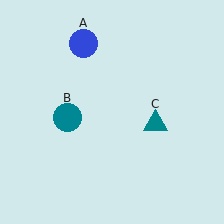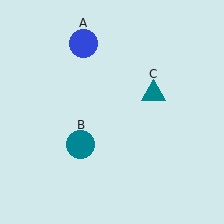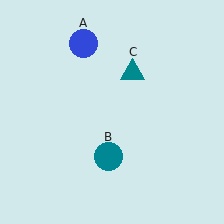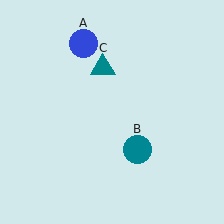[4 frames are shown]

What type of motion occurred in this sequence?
The teal circle (object B), teal triangle (object C) rotated counterclockwise around the center of the scene.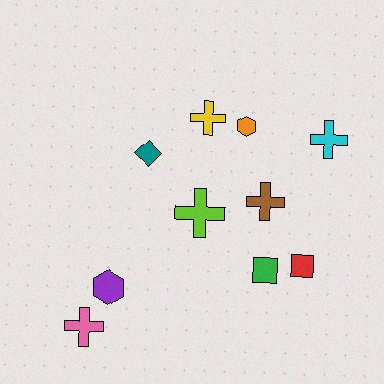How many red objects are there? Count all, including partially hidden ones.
There is 1 red object.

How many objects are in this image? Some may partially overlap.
There are 10 objects.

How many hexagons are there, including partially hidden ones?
There are 2 hexagons.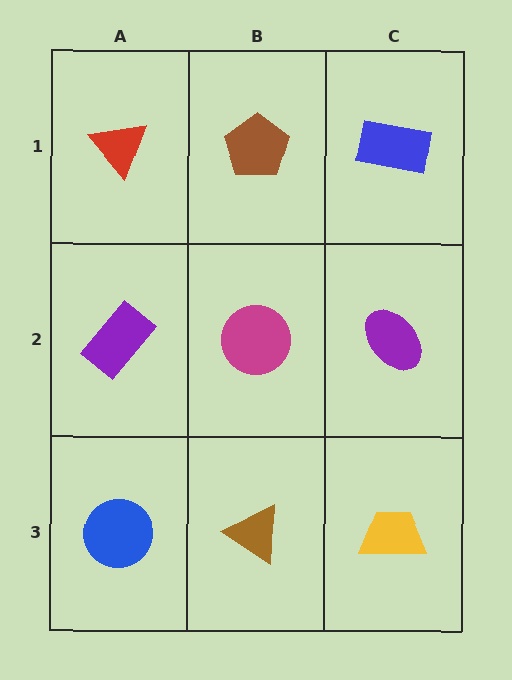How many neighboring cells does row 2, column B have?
4.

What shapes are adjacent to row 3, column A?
A purple rectangle (row 2, column A), a brown triangle (row 3, column B).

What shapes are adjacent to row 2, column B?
A brown pentagon (row 1, column B), a brown triangle (row 3, column B), a purple rectangle (row 2, column A), a purple ellipse (row 2, column C).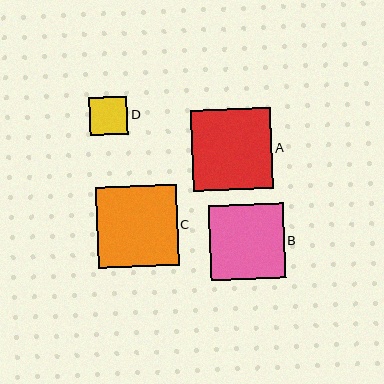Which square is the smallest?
Square D is the smallest with a size of approximately 38 pixels.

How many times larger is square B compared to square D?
Square B is approximately 2.0 times the size of square D.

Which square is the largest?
Square C is the largest with a size of approximately 81 pixels.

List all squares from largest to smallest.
From largest to smallest: C, A, B, D.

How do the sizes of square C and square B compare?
Square C and square B are approximately the same size.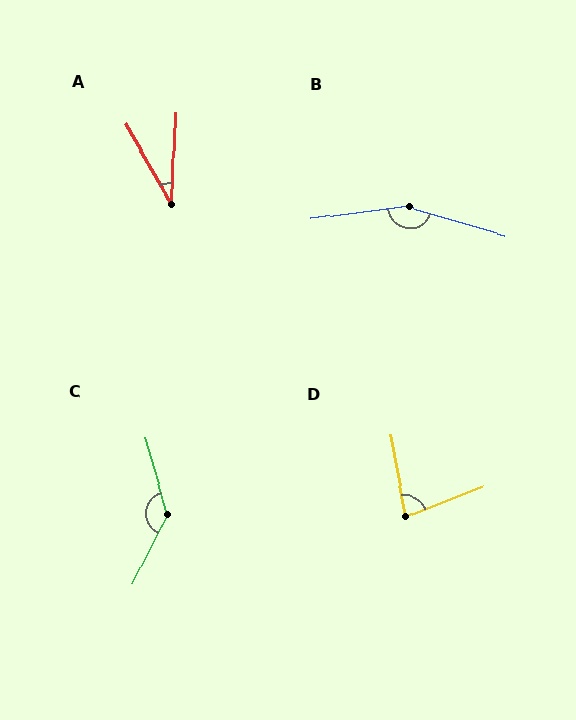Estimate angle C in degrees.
Approximately 137 degrees.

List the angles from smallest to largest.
A (32°), D (79°), C (137°), B (156°).